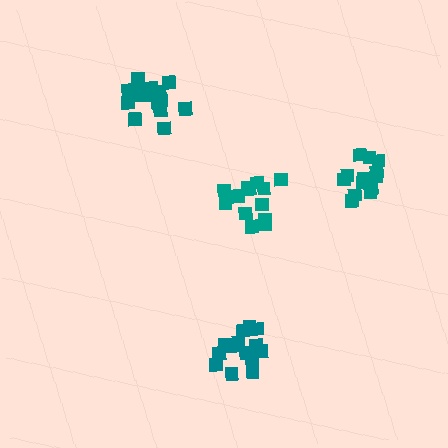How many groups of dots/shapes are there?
There are 4 groups.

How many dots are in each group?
Group 1: 19 dots, Group 2: 14 dots, Group 3: 16 dots, Group 4: 15 dots (64 total).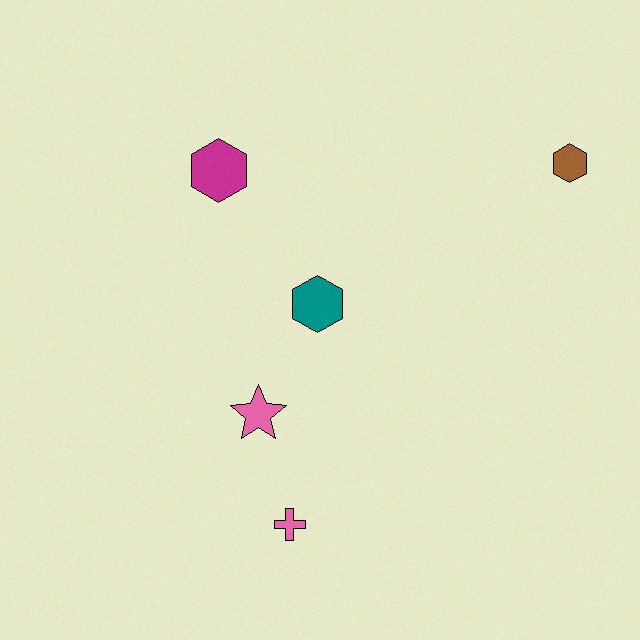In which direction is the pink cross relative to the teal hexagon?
The pink cross is below the teal hexagon.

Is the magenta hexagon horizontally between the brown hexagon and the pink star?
No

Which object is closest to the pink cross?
The pink star is closest to the pink cross.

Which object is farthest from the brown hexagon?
The pink cross is farthest from the brown hexagon.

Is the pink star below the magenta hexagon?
Yes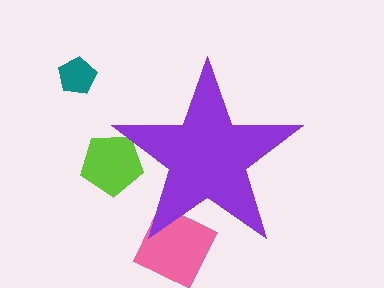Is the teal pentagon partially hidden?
No, the teal pentagon is fully visible.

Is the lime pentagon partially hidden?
Yes, the lime pentagon is partially hidden behind the purple star.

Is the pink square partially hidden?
Yes, the pink square is partially hidden behind the purple star.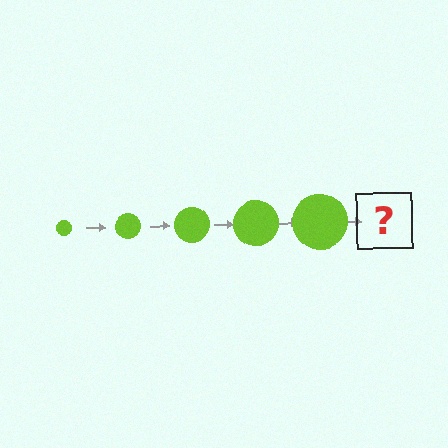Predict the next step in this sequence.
The next step is a lime circle, larger than the previous one.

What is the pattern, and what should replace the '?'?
The pattern is that the circle gets progressively larger each step. The '?' should be a lime circle, larger than the previous one.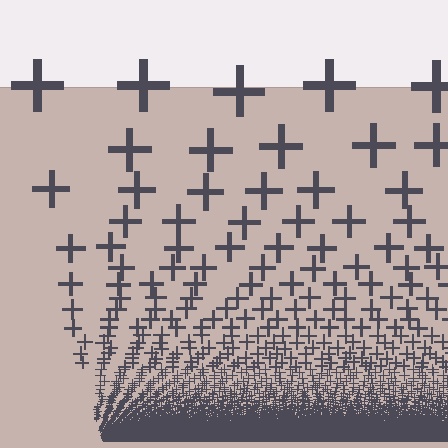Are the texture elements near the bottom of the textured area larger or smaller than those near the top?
Smaller. The gradient is inverted — elements near the bottom are smaller and denser.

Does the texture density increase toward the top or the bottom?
Density increases toward the bottom.